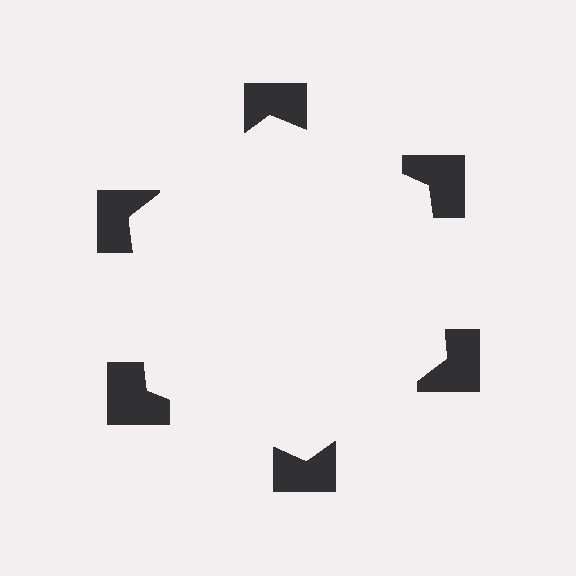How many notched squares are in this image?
There are 6 — one at each vertex of the illusory hexagon.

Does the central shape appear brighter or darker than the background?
It typically appears slightly brighter than the background, even though no actual brightness change is drawn.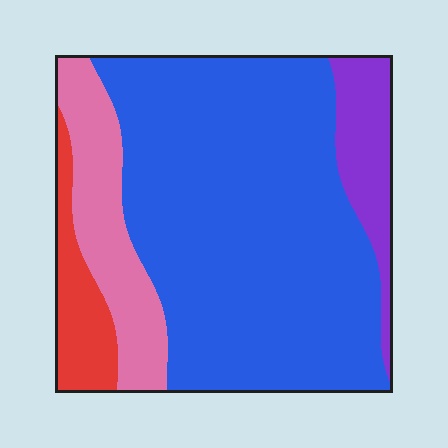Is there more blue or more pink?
Blue.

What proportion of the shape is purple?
Purple covers around 10% of the shape.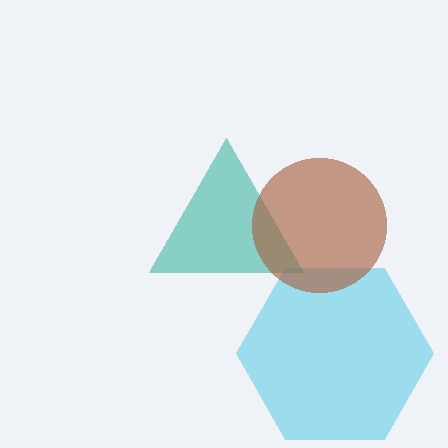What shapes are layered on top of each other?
The layered shapes are: a cyan hexagon, a teal triangle, a brown circle.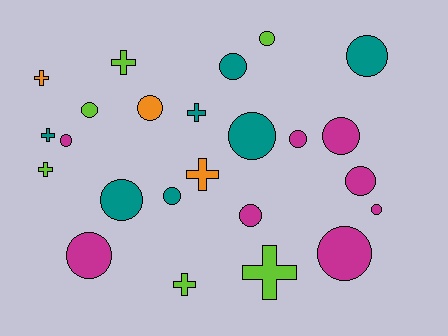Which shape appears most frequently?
Circle, with 16 objects.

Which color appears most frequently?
Magenta, with 8 objects.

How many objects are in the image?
There are 24 objects.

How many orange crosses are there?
There are 2 orange crosses.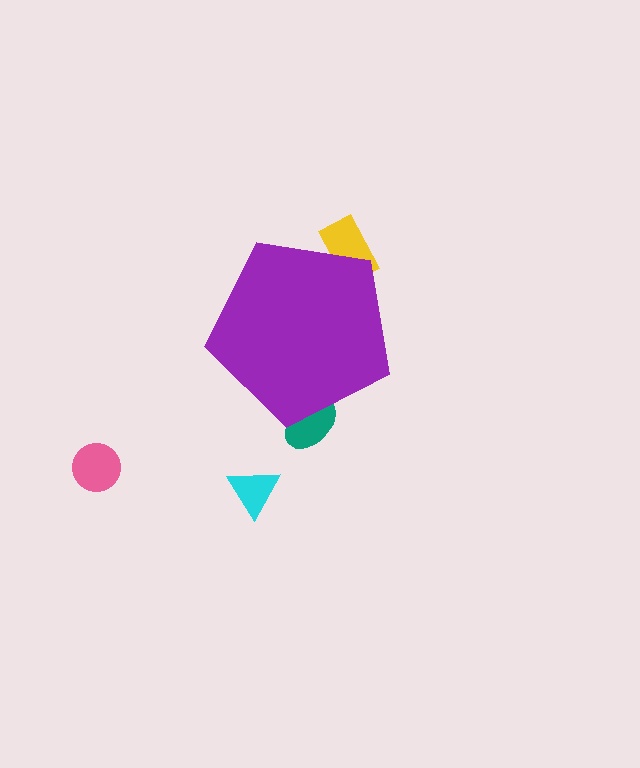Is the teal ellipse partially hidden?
Yes, the teal ellipse is partially hidden behind the purple pentagon.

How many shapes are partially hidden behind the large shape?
2 shapes are partially hidden.